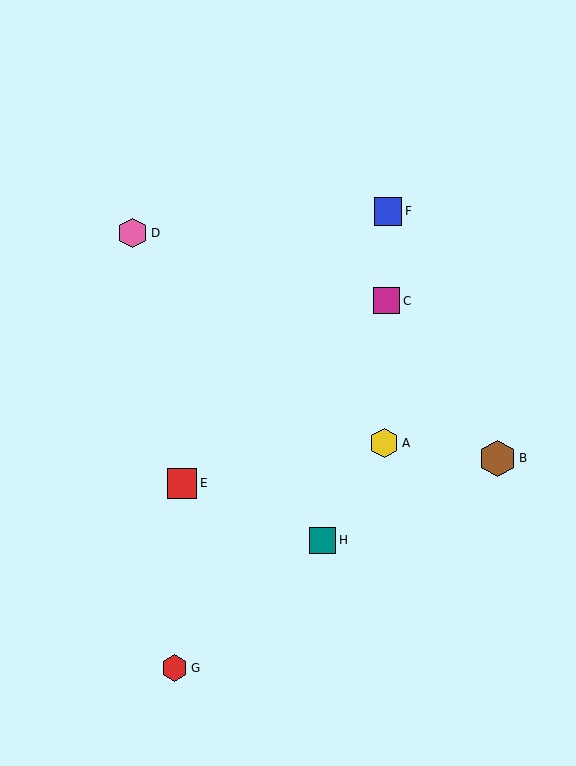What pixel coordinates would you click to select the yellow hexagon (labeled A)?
Click at (384, 443) to select the yellow hexagon A.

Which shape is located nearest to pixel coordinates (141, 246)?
The pink hexagon (labeled D) at (133, 233) is nearest to that location.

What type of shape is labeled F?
Shape F is a blue square.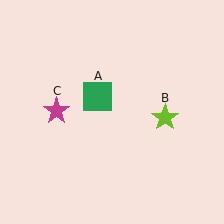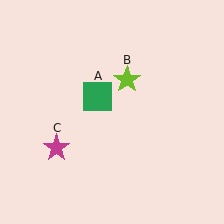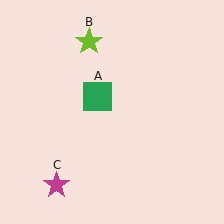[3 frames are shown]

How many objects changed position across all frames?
2 objects changed position: lime star (object B), magenta star (object C).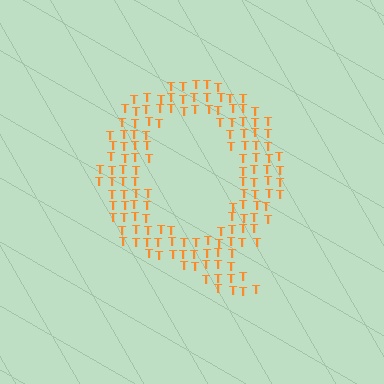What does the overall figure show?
The overall figure shows the letter Q.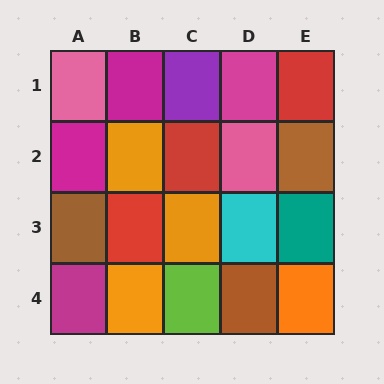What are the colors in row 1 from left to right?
Pink, magenta, purple, magenta, red.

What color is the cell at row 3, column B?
Red.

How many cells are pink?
2 cells are pink.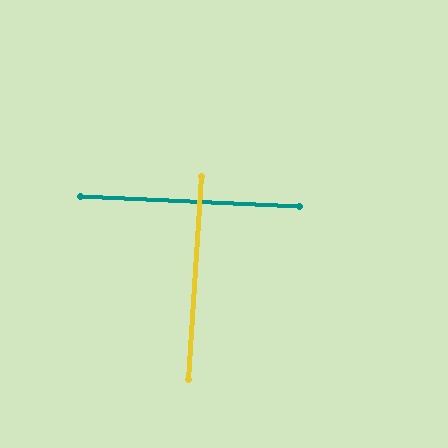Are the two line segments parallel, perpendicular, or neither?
Perpendicular — they meet at approximately 89°.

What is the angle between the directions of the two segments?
Approximately 89 degrees.